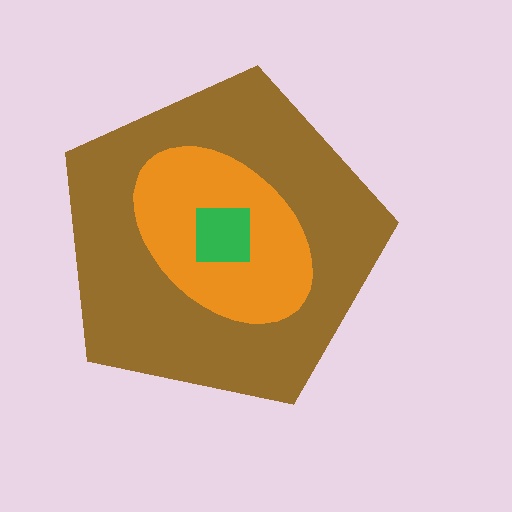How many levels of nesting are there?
3.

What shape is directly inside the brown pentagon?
The orange ellipse.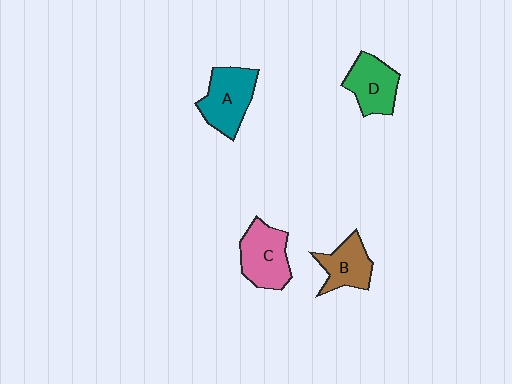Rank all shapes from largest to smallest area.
From largest to smallest: A (teal), C (pink), D (green), B (brown).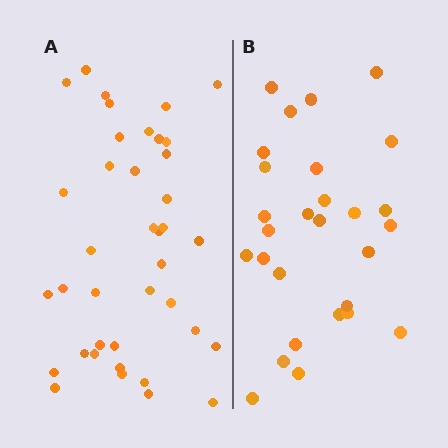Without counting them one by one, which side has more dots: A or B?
Region A (the left region) has more dots.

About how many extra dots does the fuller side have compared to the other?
Region A has roughly 12 or so more dots than region B.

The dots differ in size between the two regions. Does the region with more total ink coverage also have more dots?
No. Region B has more total ink coverage because its dots are larger, but region A actually contains more individual dots. Total area can be misleading — the number of items is what matters here.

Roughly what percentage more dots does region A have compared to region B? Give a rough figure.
About 40% more.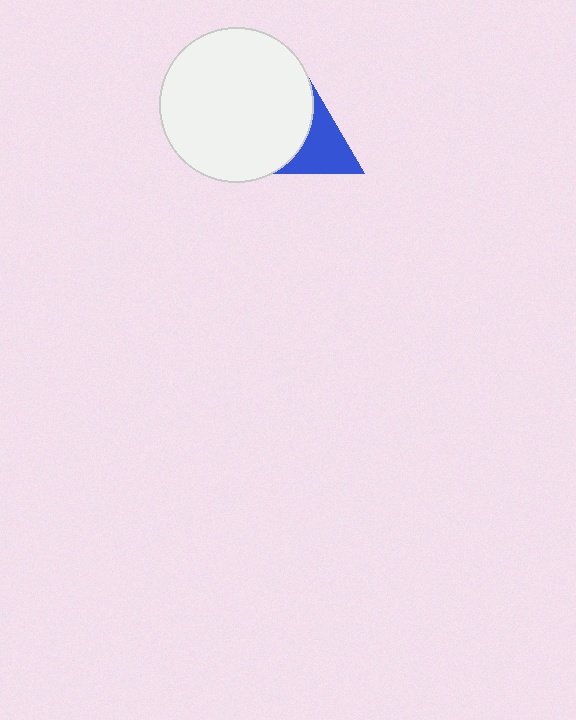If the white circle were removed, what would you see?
You would see the complete blue triangle.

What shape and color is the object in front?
The object in front is a white circle.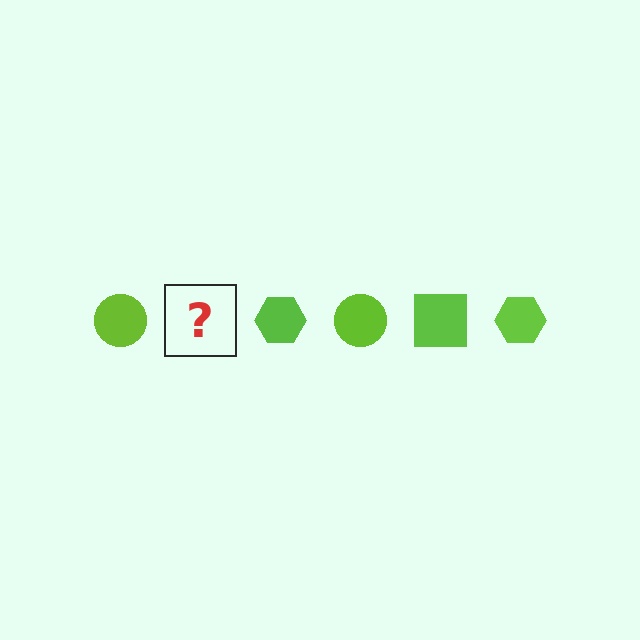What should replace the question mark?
The question mark should be replaced with a lime square.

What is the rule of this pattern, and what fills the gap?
The rule is that the pattern cycles through circle, square, hexagon shapes in lime. The gap should be filled with a lime square.